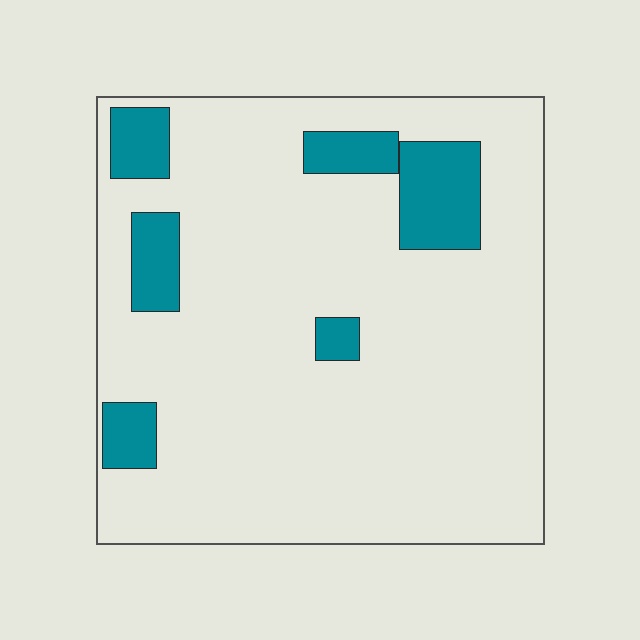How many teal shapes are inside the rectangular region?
6.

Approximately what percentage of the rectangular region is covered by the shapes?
Approximately 15%.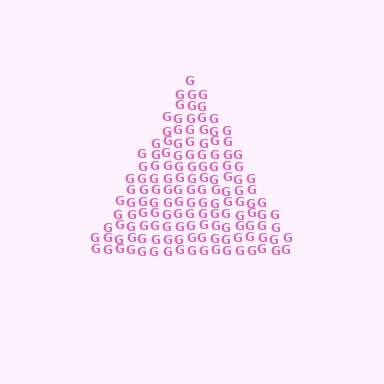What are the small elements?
The small elements are letter G's.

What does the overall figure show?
The overall figure shows a triangle.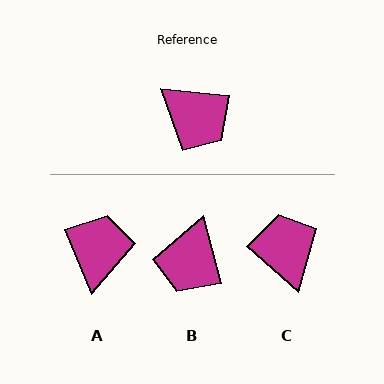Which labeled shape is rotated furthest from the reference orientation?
C, about 145 degrees away.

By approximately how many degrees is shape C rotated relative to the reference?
Approximately 145 degrees counter-clockwise.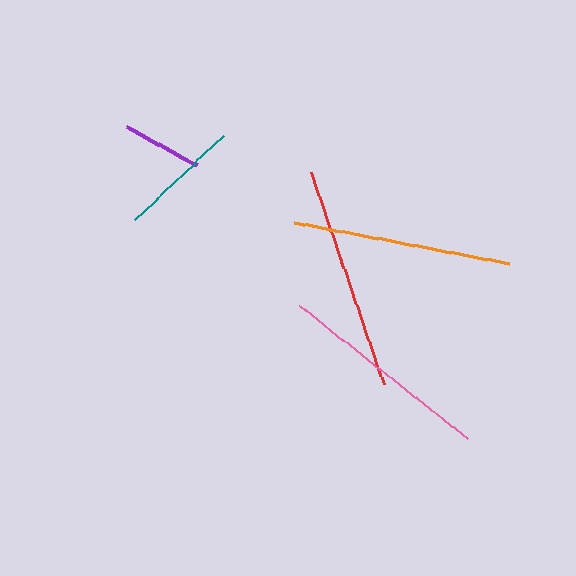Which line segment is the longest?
The red line is the longest at approximately 224 pixels.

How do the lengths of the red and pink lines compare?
The red and pink lines are approximately the same length.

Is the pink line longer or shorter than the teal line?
The pink line is longer than the teal line.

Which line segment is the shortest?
The purple line is the shortest at approximately 80 pixels.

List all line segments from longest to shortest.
From longest to shortest: red, orange, pink, teal, purple.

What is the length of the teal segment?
The teal segment is approximately 123 pixels long.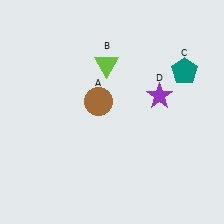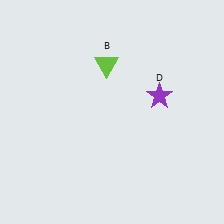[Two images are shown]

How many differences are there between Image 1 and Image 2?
There are 2 differences between the two images.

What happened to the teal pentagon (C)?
The teal pentagon (C) was removed in Image 2. It was in the top-right area of Image 1.